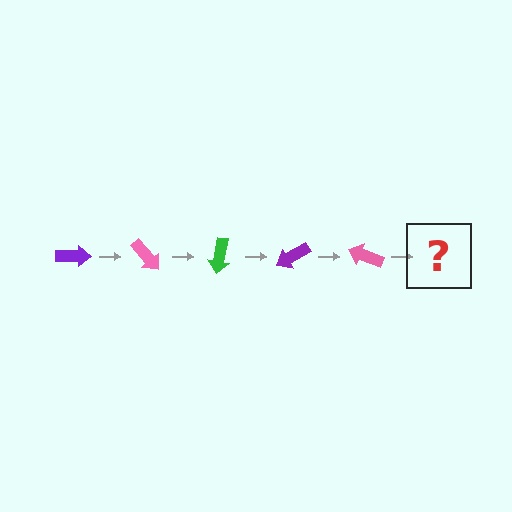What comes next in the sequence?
The next element should be a green arrow, rotated 250 degrees from the start.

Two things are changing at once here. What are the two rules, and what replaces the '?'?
The two rules are that it rotates 50 degrees each step and the color cycles through purple, pink, and green. The '?' should be a green arrow, rotated 250 degrees from the start.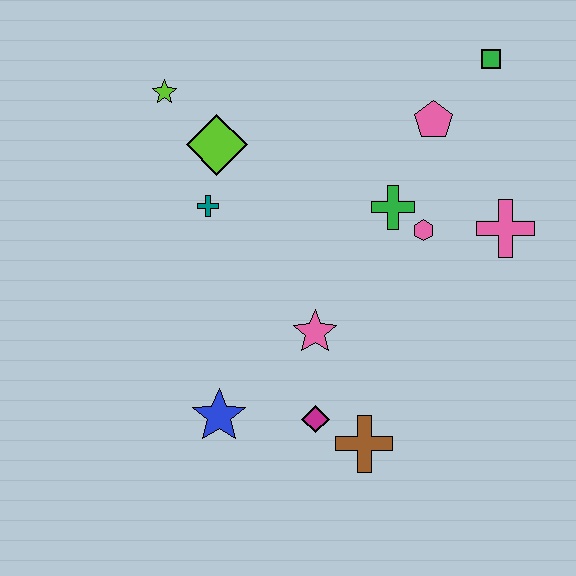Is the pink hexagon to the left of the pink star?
No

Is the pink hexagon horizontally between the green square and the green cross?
Yes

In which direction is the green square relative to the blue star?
The green square is above the blue star.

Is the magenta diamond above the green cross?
No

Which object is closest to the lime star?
The lime diamond is closest to the lime star.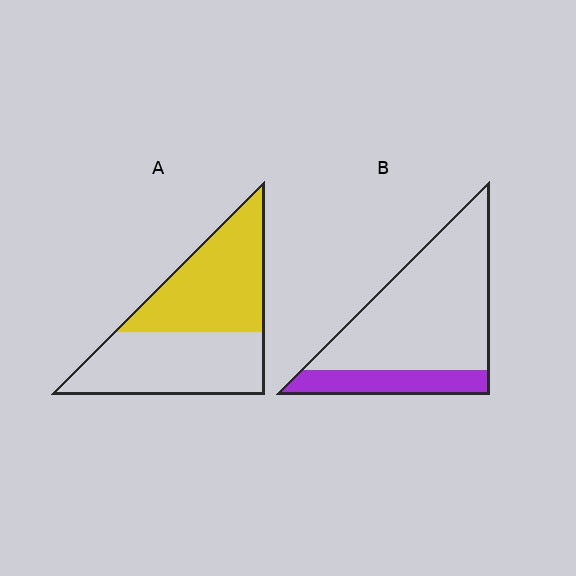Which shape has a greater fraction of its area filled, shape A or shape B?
Shape A.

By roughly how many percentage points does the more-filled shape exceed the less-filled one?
By roughly 30 percentage points (A over B).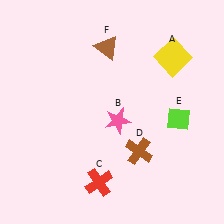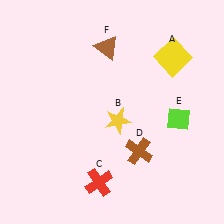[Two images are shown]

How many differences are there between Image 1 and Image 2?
There is 1 difference between the two images.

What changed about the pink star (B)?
In Image 1, B is pink. In Image 2, it changed to yellow.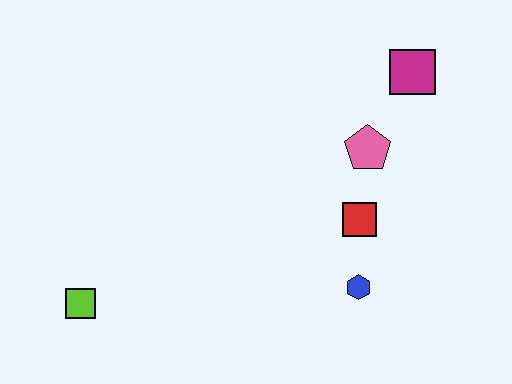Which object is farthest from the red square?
The lime square is farthest from the red square.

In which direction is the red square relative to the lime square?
The red square is to the right of the lime square.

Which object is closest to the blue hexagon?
The red square is closest to the blue hexagon.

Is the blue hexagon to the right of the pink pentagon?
No